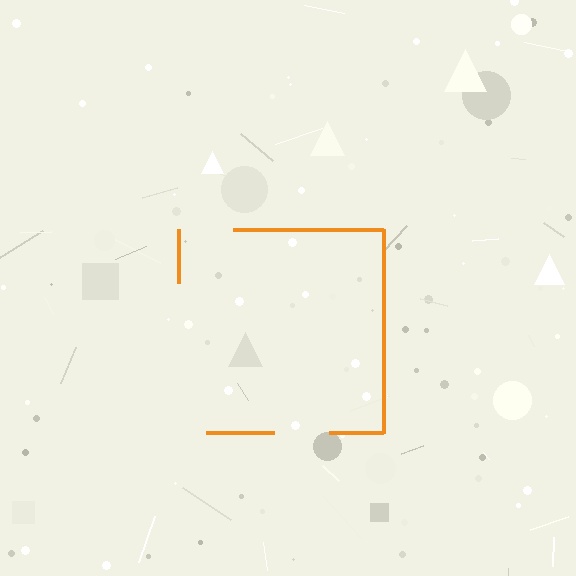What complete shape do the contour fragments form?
The contour fragments form a square.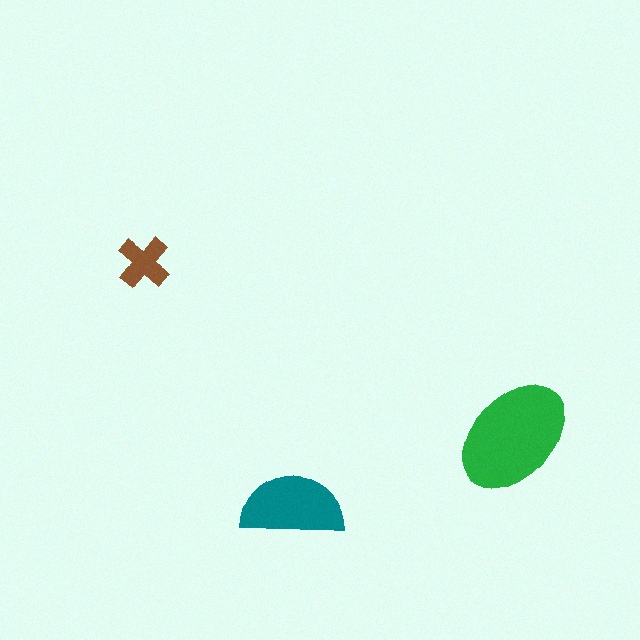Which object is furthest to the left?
The brown cross is leftmost.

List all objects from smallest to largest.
The brown cross, the teal semicircle, the green ellipse.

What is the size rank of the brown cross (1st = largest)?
3rd.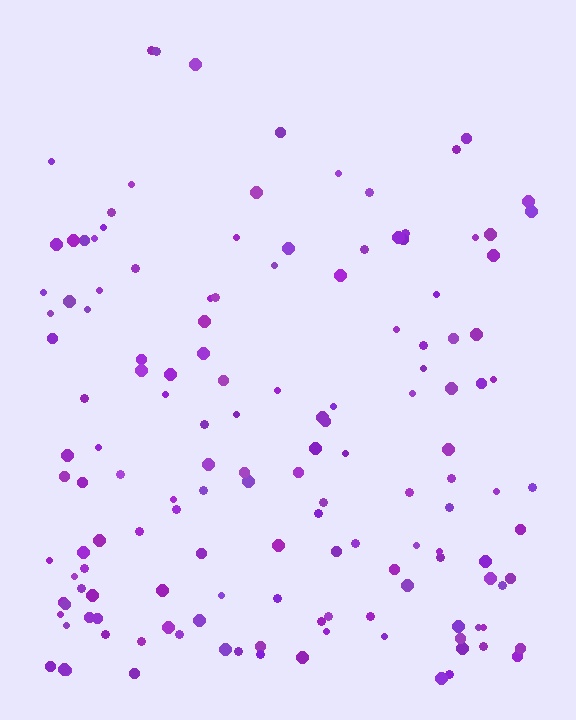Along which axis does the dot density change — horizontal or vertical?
Vertical.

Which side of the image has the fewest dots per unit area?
The top.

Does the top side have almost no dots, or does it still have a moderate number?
Still a moderate number, just noticeably fewer than the bottom.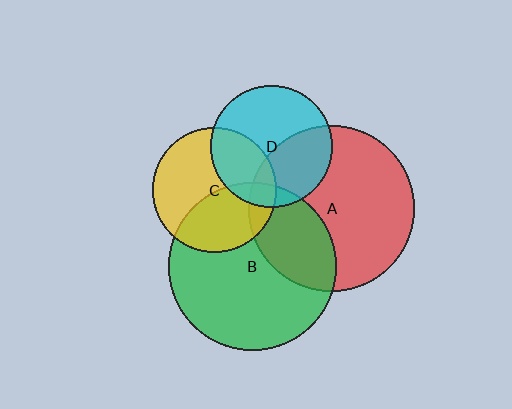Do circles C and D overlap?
Yes.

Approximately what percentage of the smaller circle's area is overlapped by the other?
Approximately 30%.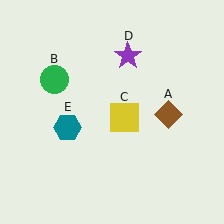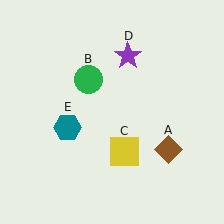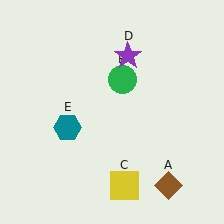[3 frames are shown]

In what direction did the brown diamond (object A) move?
The brown diamond (object A) moved down.